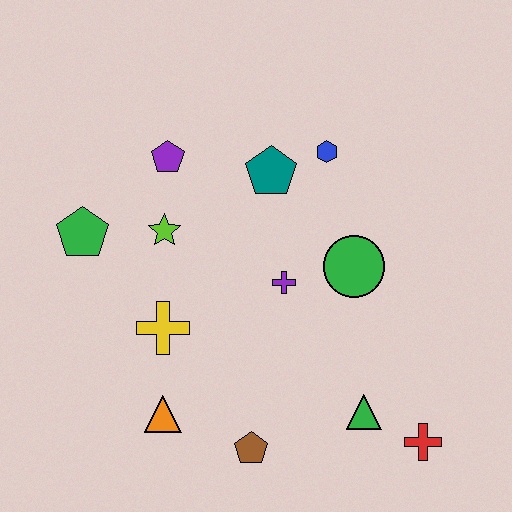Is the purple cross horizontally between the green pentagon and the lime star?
No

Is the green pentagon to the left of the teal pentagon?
Yes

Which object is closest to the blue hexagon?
The teal pentagon is closest to the blue hexagon.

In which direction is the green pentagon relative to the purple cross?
The green pentagon is to the left of the purple cross.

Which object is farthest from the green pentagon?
The red cross is farthest from the green pentagon.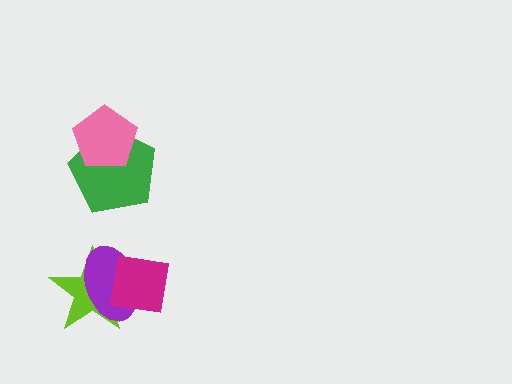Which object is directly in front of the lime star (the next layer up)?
The purple ellipse is directly in front of the lime star.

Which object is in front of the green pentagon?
The pink pentagon is in front of the green pentagon.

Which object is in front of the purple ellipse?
The magenta square is in front of the purple ellipse.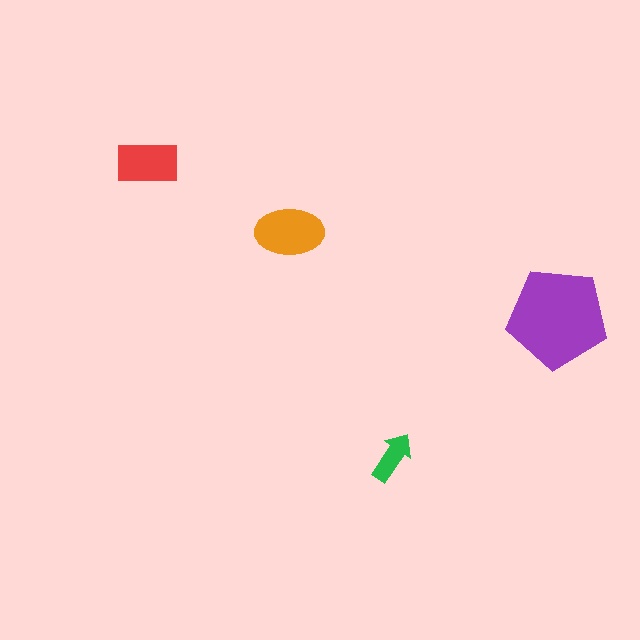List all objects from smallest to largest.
The green arrow, the red rectangle, the orange ellipse, the purple pentagon.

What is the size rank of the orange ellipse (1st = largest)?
2nd.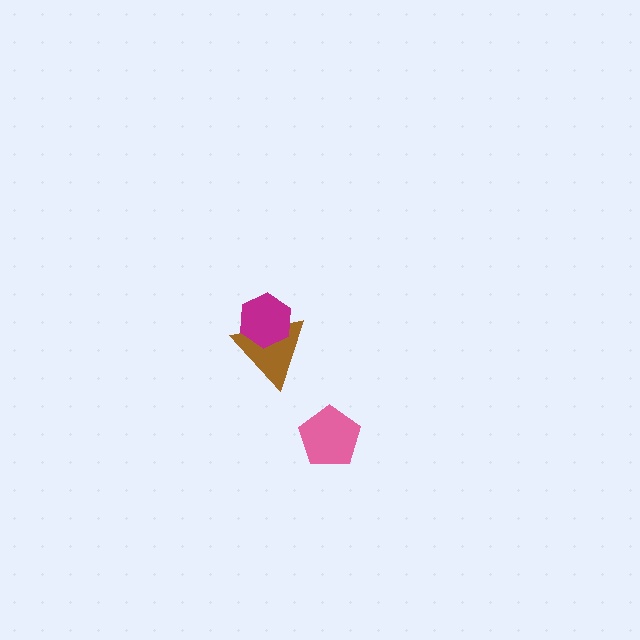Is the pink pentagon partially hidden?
No, no other shape covers it.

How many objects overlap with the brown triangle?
1 object overlaps with the brown triangle.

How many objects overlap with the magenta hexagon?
1 object overlaps with the magenta hexagon.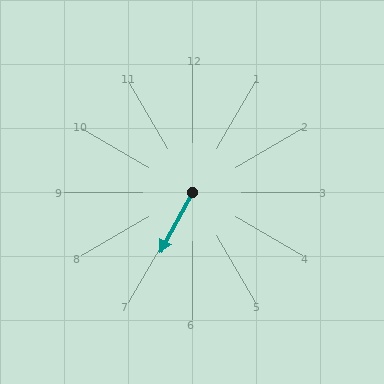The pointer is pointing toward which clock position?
Roughly 7 o'clock.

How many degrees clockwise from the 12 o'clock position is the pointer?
Approximately 208 degrees.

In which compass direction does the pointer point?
Southwest.